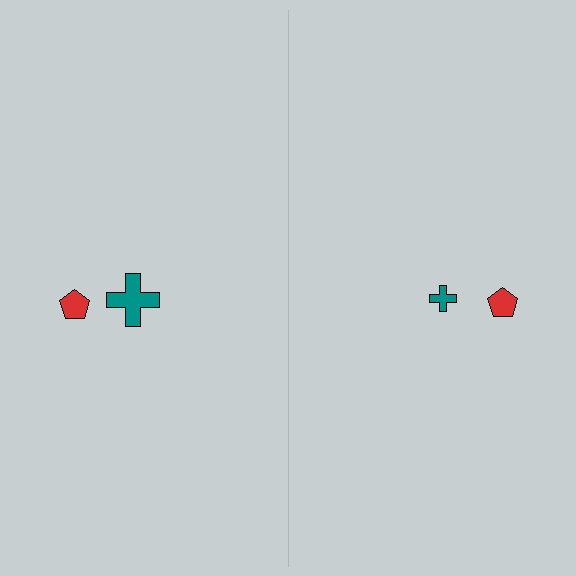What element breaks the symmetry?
The teal cross on the right side has a different size than its mirror counterpart.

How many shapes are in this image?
There are 4 shapes in this image.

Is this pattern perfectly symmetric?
No, the pattern is not perfectly symmetric. The teal cross on the right side has a different size than its mirror counterpart.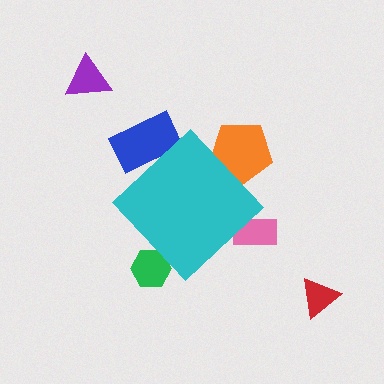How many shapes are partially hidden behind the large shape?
4 shapes are partially hidden.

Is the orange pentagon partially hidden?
Yes, the orange pentagon is partially hidden behind the cyan diamond.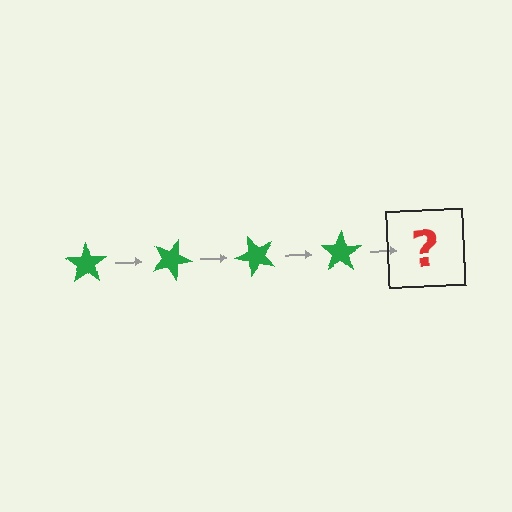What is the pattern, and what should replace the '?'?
The pattern is that the star rotates 25 degrees each step. The '?' should be a green star rotated 100 degrees.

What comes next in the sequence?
The next element should be a green star rotated 100 degrees.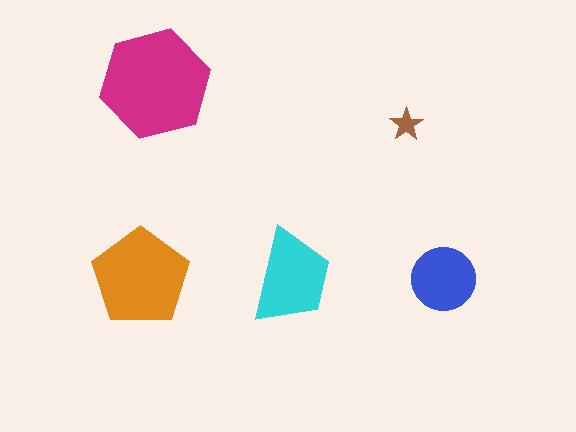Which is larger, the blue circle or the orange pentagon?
The orange pentagon.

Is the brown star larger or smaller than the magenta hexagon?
Smaller.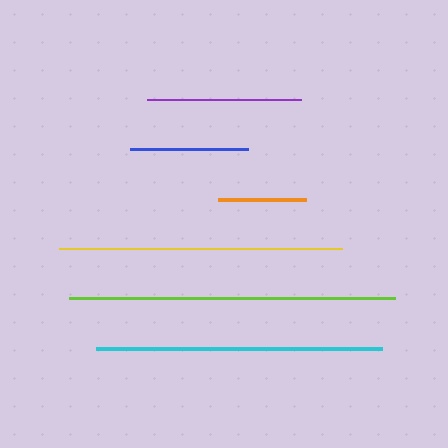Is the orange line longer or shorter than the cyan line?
The cyan line is longer than the orange line.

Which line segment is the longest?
The lime line is the longest at approximately 326 pixels.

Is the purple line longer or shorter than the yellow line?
The yellow line is longer than the purple line.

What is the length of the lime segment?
The lime segment is approximately 326 pixels long.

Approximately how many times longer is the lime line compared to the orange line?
The lime line is approximately 3.7 times the length of the orange line.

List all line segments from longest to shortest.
From longest to shortest: lime, cyan, yellow, purple, blue, orange.